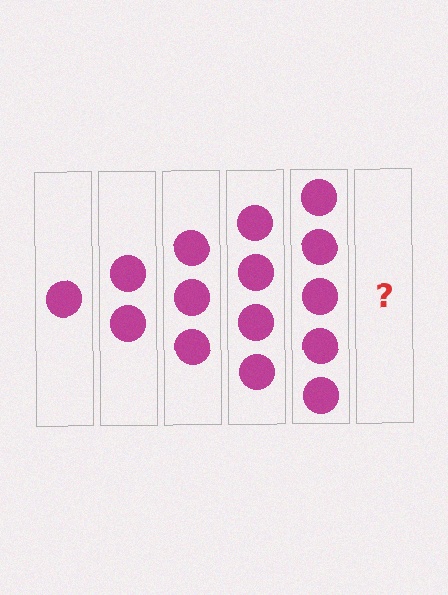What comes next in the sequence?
The next element should be 6 circles.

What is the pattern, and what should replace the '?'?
The pattern is that each step adds one more circle. The '?' should be 6 circles.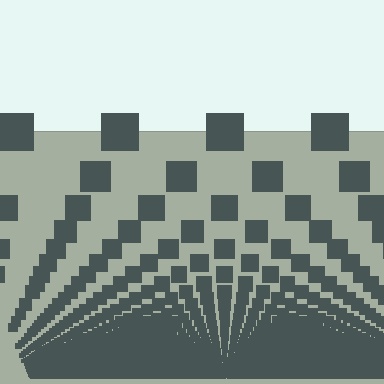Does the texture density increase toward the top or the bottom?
Density increases toward the bottom.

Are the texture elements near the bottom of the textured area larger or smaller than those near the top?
Smaller. The gradient is inverted — elements near the bottom are smaller and denser.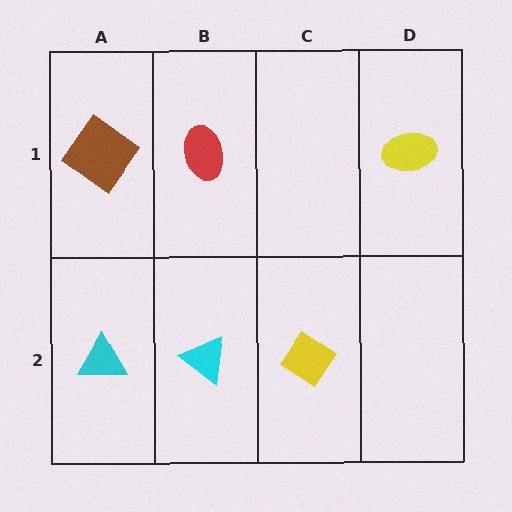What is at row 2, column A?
A cyan triangle.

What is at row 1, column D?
A yellow ellipse.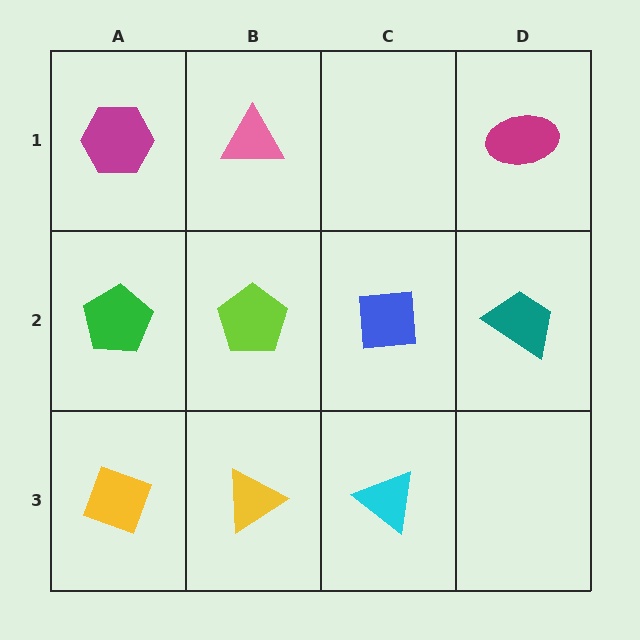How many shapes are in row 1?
3 shapes.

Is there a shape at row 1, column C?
No, that cell is empty.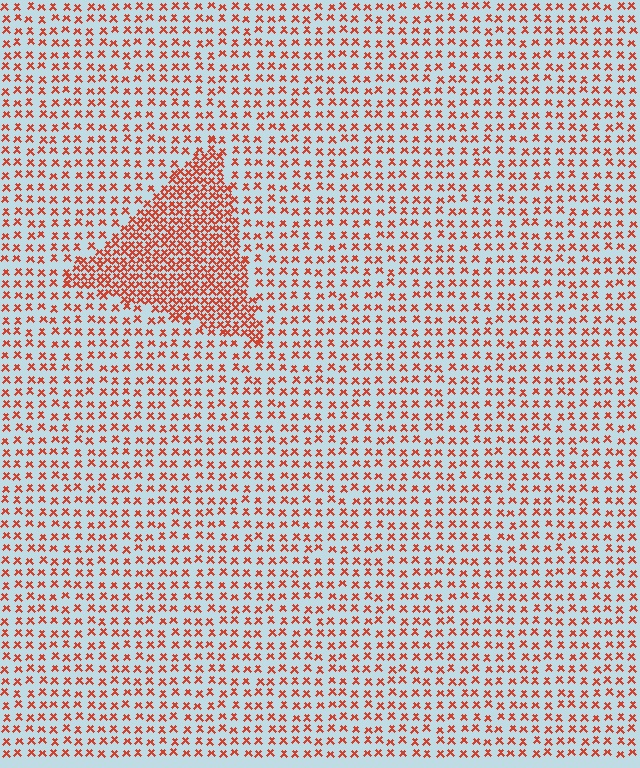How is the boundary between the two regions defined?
The boundary is defined by a change in element density (approximately 2.3x ratio). All elements are the same color, size, and shape.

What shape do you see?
I see a triangle.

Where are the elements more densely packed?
The elements are more densely packed inside the triangle boundary.